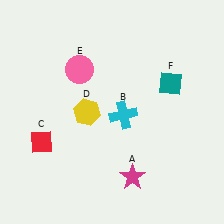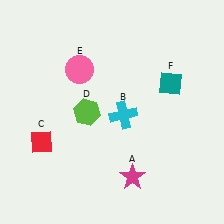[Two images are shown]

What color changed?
The hexagon (D) changed from yellow in Image 1 to lime in Image 2.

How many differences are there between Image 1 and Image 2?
There is 1 difference between the two images.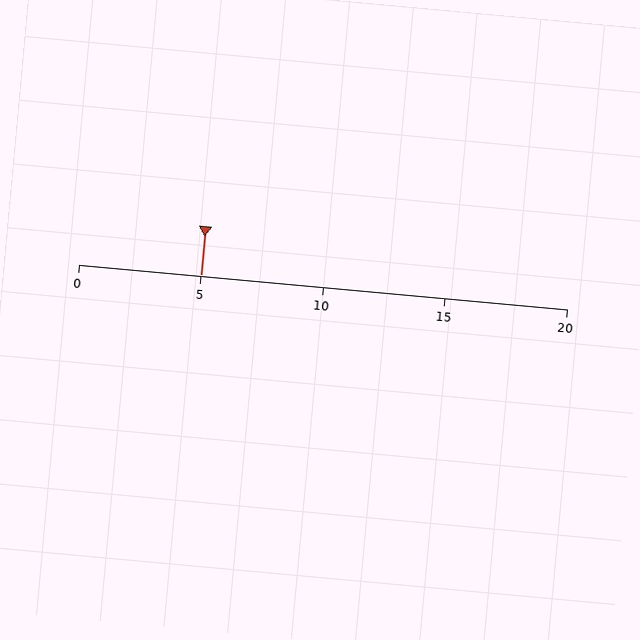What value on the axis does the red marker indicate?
The marker indicates approximately 5.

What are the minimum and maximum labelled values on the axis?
The axis runs from 0 to 20.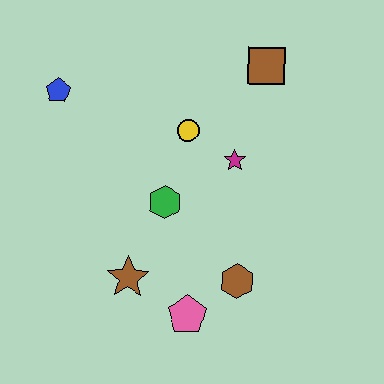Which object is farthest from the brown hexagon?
The blue pentagon is farthest from the brown hexagon.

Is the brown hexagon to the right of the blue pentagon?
Yes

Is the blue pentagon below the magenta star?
No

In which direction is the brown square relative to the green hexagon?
The brown square is above the green hexagon.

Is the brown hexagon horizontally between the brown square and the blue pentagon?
Yes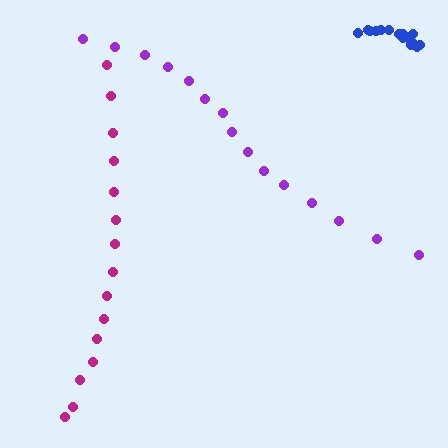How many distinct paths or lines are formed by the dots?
There are 3 distinct paths.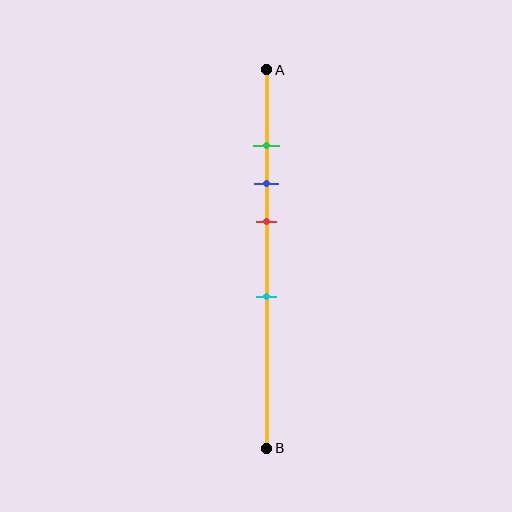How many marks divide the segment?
There are 4 marks dividing the segment.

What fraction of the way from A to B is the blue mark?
The blue mark is approximately 30% (0.3) of the way from A to B.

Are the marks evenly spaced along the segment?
No, the marks are not evenly spaced.